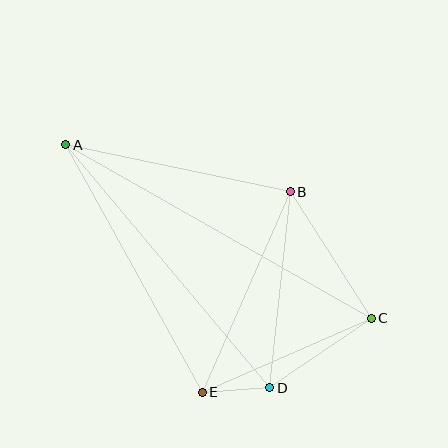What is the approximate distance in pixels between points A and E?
The distance between A and E is approximately 283 pixels.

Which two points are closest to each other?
Points D and E are closest to each other.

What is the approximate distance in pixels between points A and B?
The distance between A and B is approximately 230 pixels.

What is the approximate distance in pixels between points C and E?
The distance between C and E is approximately 185 pixels.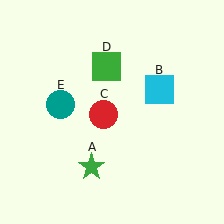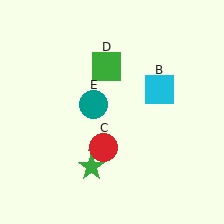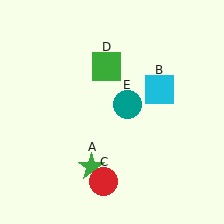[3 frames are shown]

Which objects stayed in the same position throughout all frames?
Green star (object A) and cyan square (object B) and green square (object D) remained stationary.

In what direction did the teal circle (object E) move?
The teal circle (object E) moved right.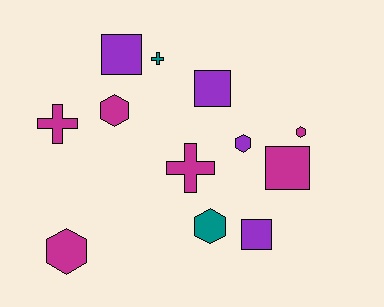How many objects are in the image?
There are 12 objects.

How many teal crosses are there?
There is 1 teal cross.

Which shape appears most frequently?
Hexagon, with 5 objects.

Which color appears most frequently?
Magenta, with 6 objects.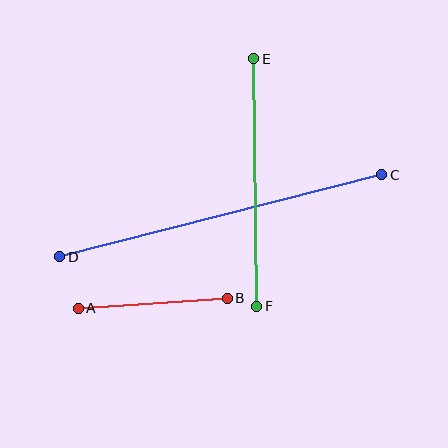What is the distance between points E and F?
The distance is approximately 248 pixels.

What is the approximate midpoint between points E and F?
The midpoint is at approximately (255, 182) pixels.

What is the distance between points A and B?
The distance is approximately 149 pixels.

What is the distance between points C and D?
The distance is approximately 332 pixels.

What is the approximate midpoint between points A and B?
The midpoint is at approximately (153, 303) pixels.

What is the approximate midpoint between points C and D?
The midpoint is at approximately (221, 216) pixels.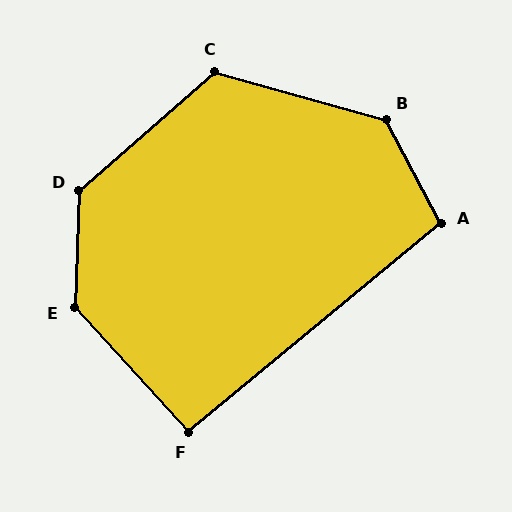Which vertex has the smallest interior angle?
F, at approximately 93 degrees.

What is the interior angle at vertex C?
Approximately 123 degrees (obtuse).